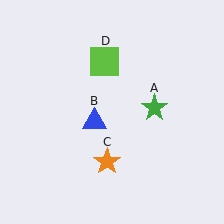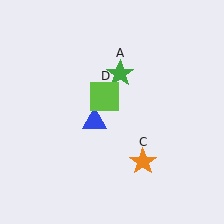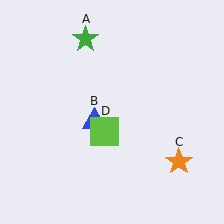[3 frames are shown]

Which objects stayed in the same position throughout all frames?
Blue triangle (object B) remained stationary.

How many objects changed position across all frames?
3 objects changed position: green star (object A), orange star (object C), lime square (object D).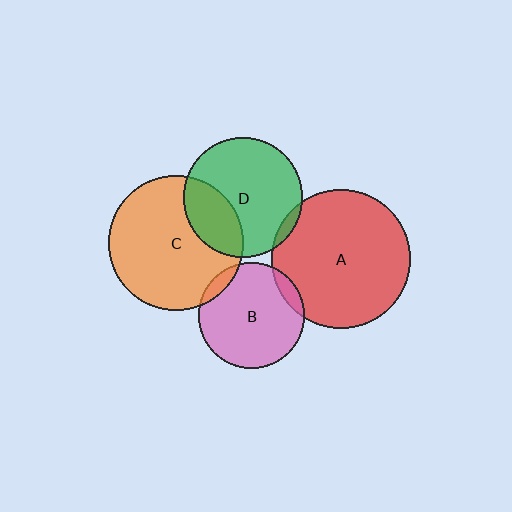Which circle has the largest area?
Circle A (red).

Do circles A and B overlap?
Yes.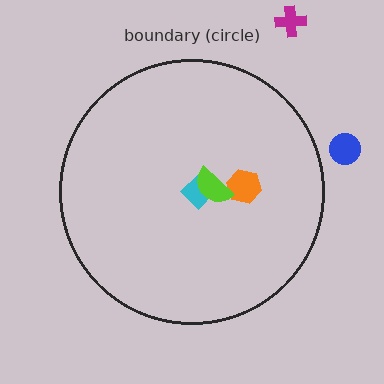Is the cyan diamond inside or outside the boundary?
Inside.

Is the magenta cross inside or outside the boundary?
Outside.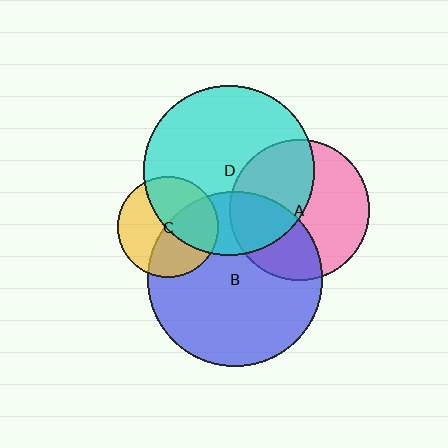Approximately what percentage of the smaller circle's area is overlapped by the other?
Approximately 45%.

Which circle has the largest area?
Circle B (blue).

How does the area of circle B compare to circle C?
Approximately 3.0 times.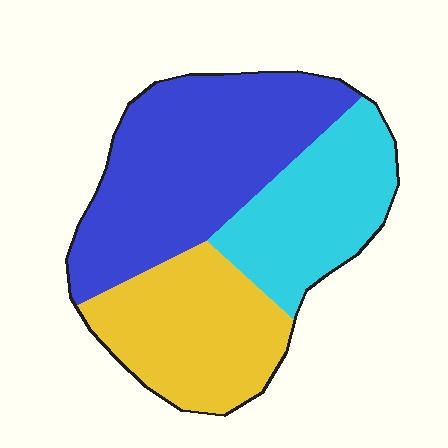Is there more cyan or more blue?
Blue.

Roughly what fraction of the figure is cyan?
Cyan takes up about one quarter (1/4) of the figure.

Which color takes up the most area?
Blue, at roughly 45%.